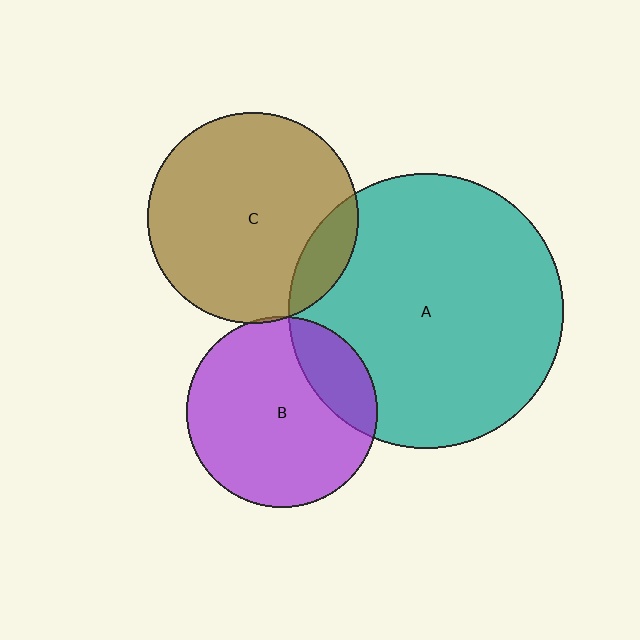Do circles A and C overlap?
Yes.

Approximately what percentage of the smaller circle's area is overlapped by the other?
Approximately 15%.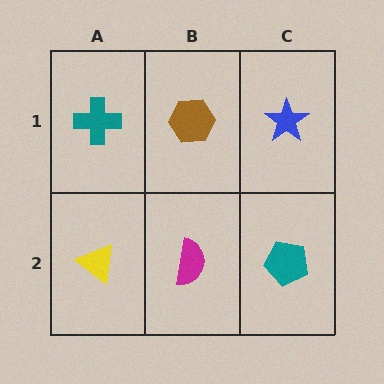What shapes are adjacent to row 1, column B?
A magenta semicircle (row 2, column B), a teal cross (row 1, column A), a blue star (row 1, column C).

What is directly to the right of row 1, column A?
A brown hexagon.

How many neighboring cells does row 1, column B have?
3.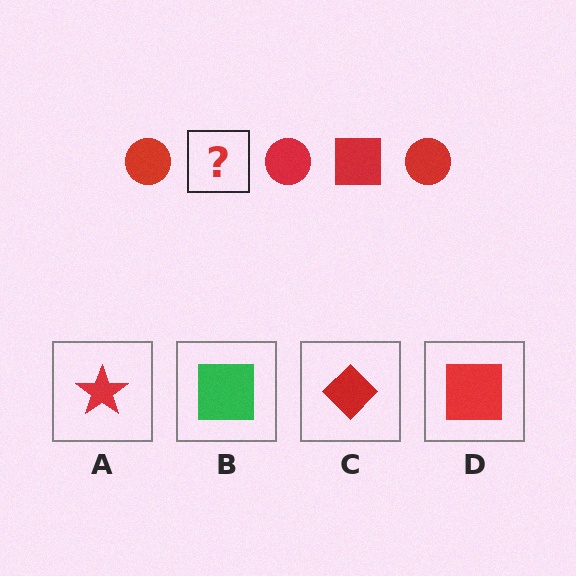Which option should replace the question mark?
Option D.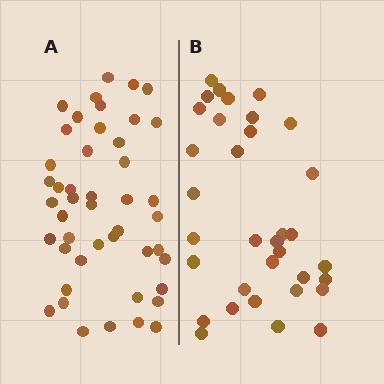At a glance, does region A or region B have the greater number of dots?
Region A (the left region) has more dots.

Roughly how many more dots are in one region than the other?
Region A has roughly 12 or so more dots than region B.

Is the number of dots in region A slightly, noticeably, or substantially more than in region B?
Region A has noticeably more, but not dramatically so. The ratio is roughly 1.4 to 1.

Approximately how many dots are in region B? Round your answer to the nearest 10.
About 30 dots. (The exact count is 34, which rounds to 30.)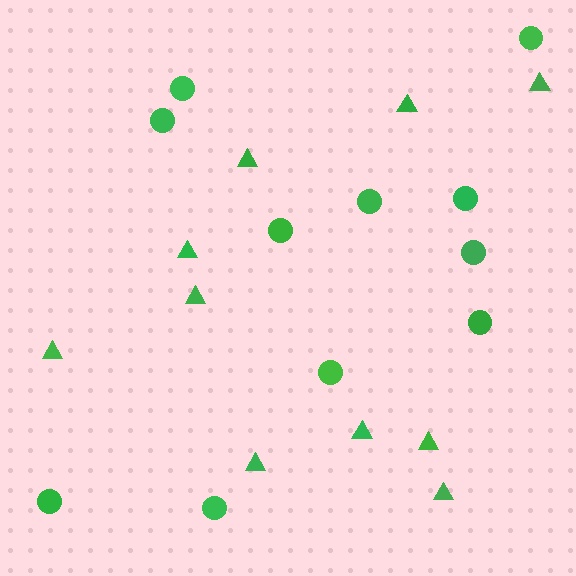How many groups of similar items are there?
There are 2 groups: one group of triangles (10) and one group of circles (11).